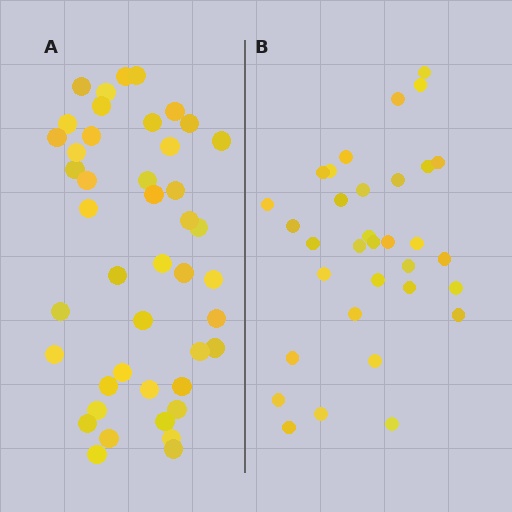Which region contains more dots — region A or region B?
Region A (the left region) has more dots.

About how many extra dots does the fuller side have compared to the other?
Region A has roughly 12 or so more dots than region B.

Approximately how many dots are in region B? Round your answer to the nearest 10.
About 30 dots. (The exact count is 33, which rounds to 30.)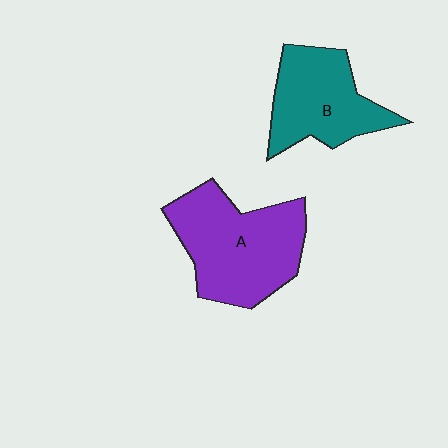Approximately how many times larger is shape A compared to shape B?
Approximately 1.3 times.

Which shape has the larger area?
Shape A (purple).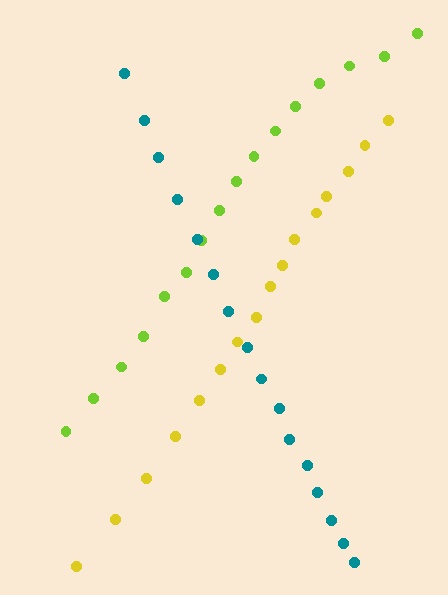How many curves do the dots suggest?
There are 3 distinct paths.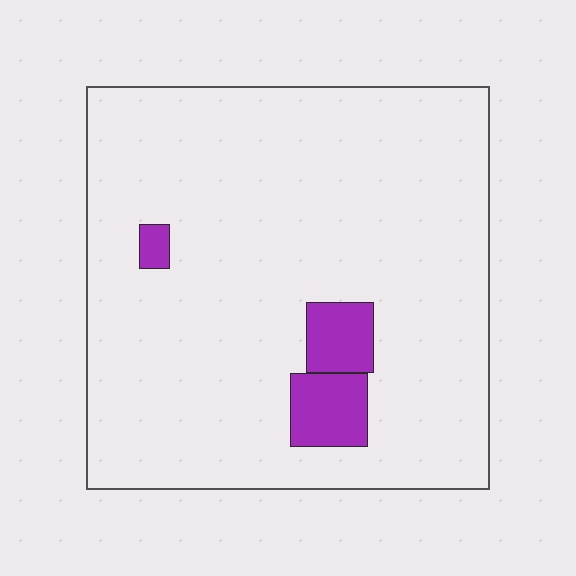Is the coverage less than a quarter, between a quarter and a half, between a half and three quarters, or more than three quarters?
Less than a quarter.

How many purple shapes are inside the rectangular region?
3.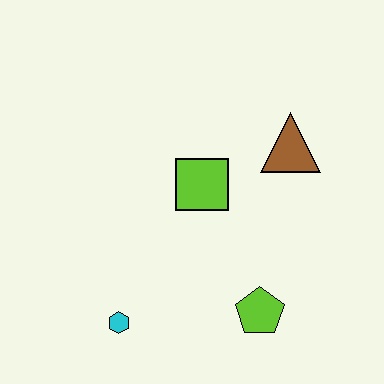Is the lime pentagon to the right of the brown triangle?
No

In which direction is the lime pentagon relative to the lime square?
The lime pentagon is below the lime square.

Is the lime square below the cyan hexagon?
No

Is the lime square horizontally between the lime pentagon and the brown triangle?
No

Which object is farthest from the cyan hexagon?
The brown triangle is farthest from the cyan hexagon.